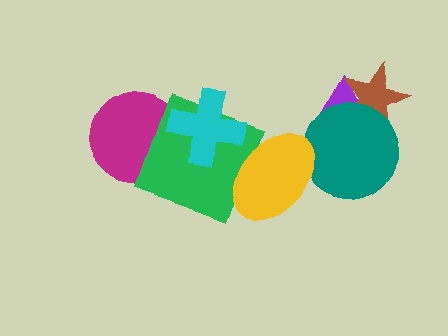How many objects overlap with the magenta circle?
2 objects overlap with the magenta circle.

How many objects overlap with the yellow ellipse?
2 objects overlap with the yellow ellipse.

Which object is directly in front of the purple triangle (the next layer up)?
The brown star is directly in front of the purple triangle.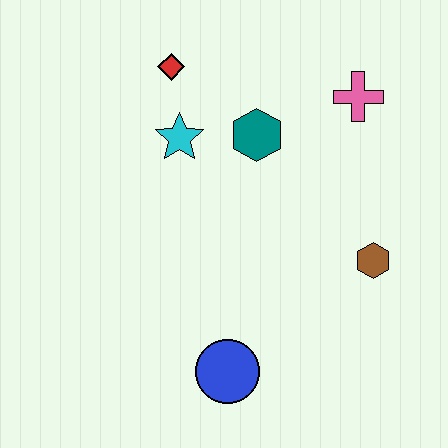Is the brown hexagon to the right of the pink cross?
Yes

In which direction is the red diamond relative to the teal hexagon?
The red diamond is to the left of the teal hexagon.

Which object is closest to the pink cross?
The teal hexagon is closest to the pink cross.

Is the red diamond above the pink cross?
Yes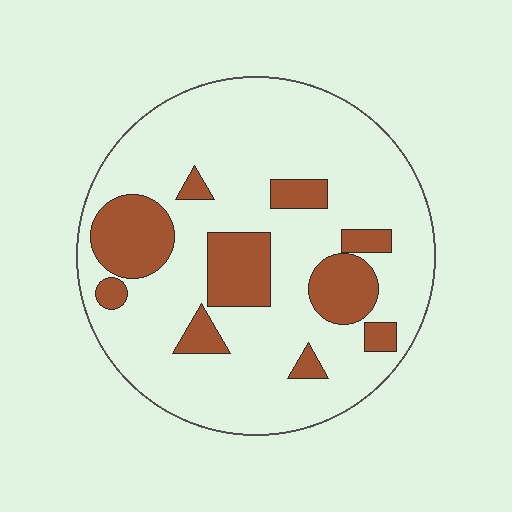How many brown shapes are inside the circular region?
10.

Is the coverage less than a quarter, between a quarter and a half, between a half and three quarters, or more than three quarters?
Less than a quarter.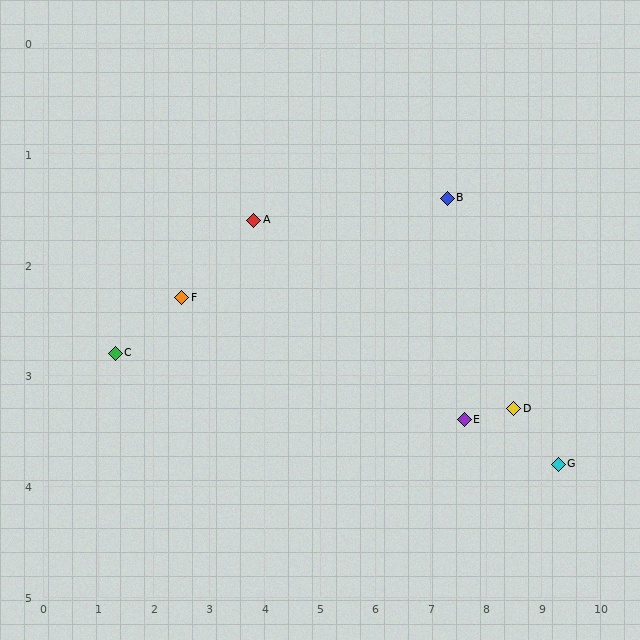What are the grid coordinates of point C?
Point C is at approximately (1.3, 2.8).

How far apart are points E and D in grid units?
Points E and D are about 0.9 grid units apart.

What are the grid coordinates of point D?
Point D is at approximately (8.5, 3.3).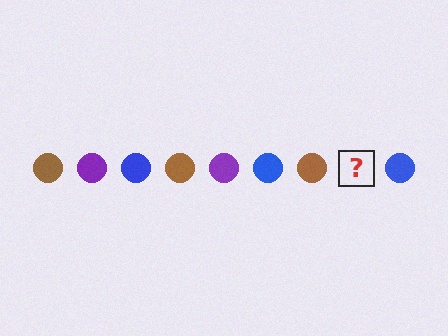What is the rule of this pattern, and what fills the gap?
The rule is that the pattern cycles through brown, purple, blue circles. The gap should be filled with a purple circle.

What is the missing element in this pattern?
The missing element is a purple circle.